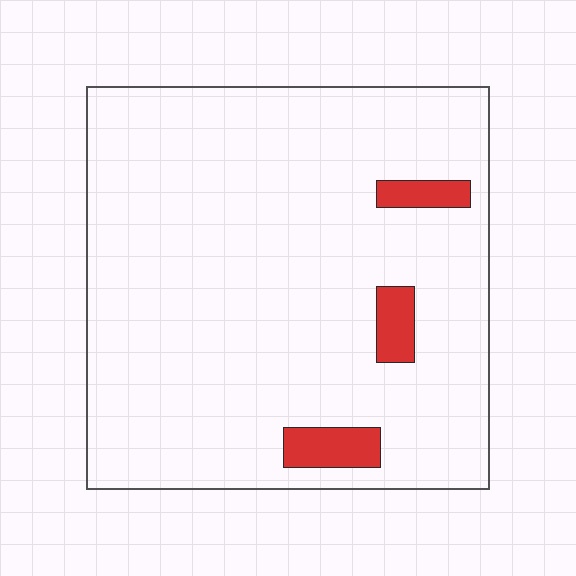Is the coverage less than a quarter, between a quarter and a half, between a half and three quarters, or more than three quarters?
Less than a quarter.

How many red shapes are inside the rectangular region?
3.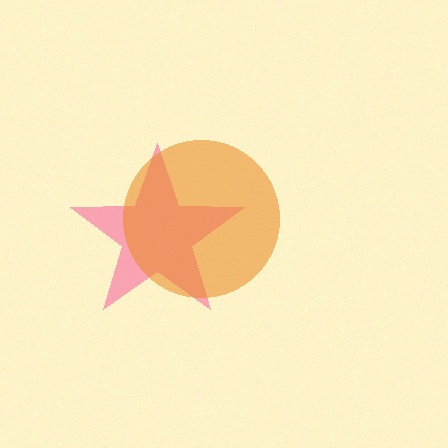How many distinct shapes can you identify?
There are 2 distinct shapes: a pink star, an orange circle.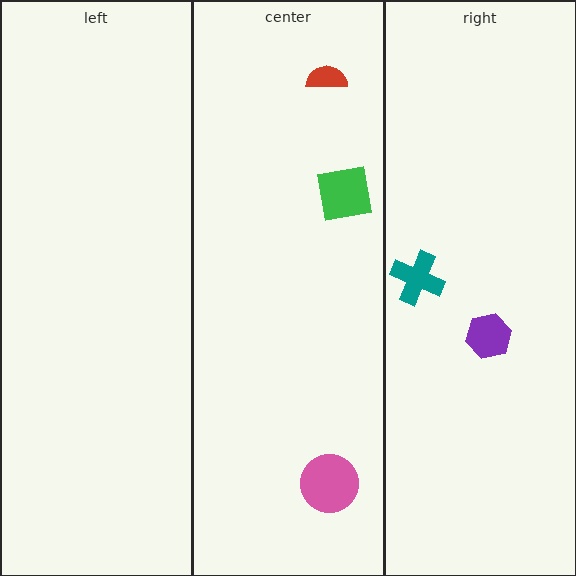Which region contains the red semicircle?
The center region.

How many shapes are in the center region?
3.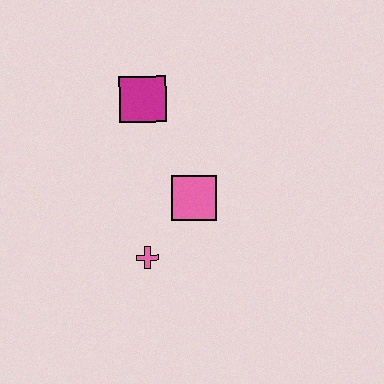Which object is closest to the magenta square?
The pink square is closest to the magenta square.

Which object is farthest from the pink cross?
The magenta square is farthest from the pink cross.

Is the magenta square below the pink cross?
No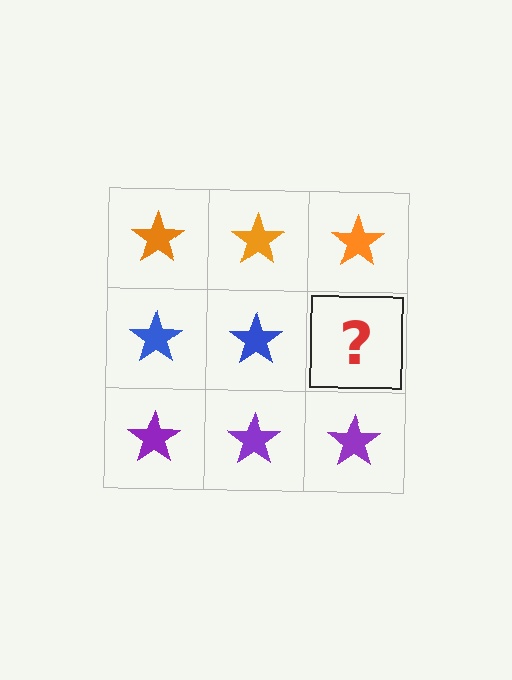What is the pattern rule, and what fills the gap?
The rule is that each row has a consistent color. The gap should be filled with a blue star.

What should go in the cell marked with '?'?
The missing cell should contain a blue star.